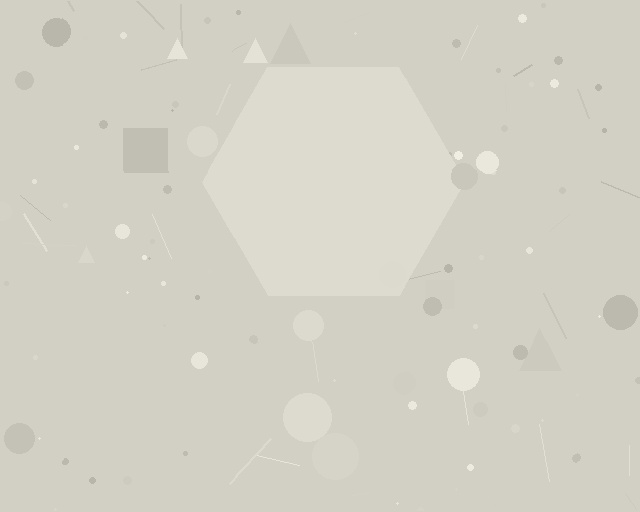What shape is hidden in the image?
A hexagon is hidden in the image.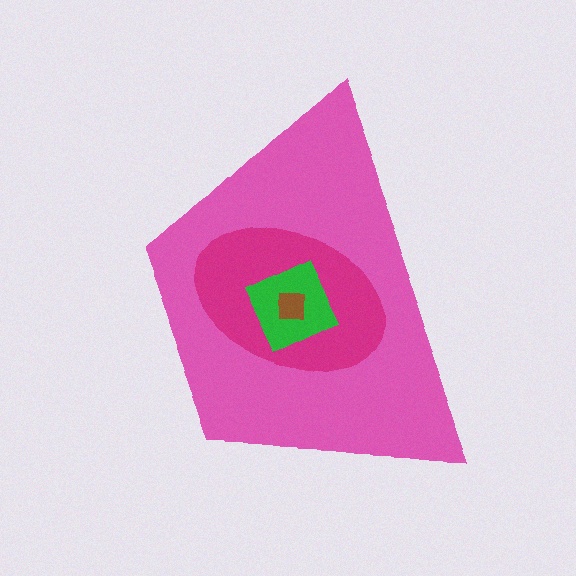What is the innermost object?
The brown square.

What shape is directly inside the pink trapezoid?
The magenta ellipse.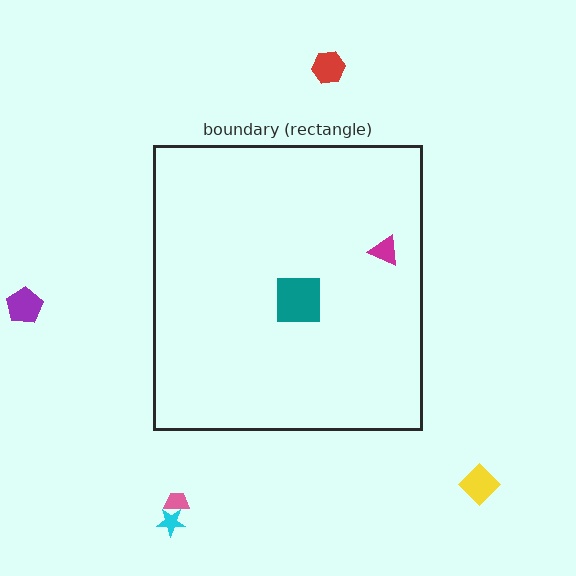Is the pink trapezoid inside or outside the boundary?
Outside.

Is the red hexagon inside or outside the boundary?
Outside.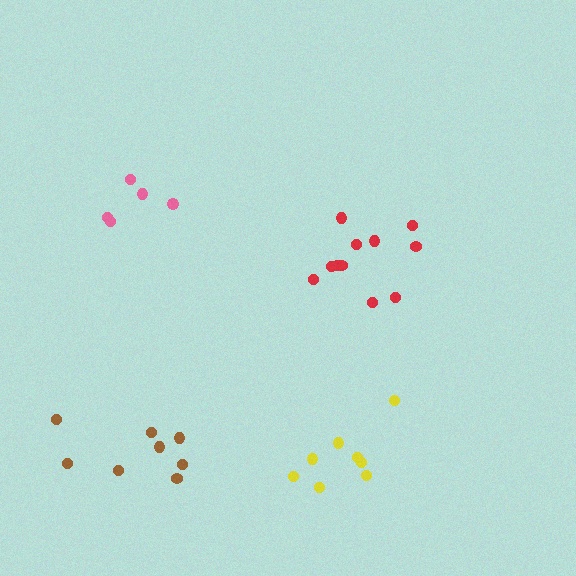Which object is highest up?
The pink cluster is topmost.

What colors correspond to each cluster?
The clusters are colored: red, yellow, brown, pink.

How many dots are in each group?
Group 1: 11 dots, Group 2: 8 dots, Group 3: 8 dots, Group 4: 5 dots (32 total).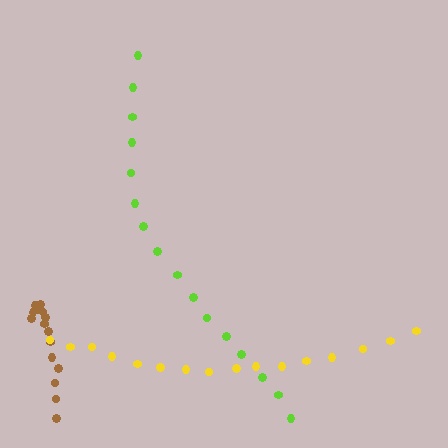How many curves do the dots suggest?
There are 3 distinct paths.